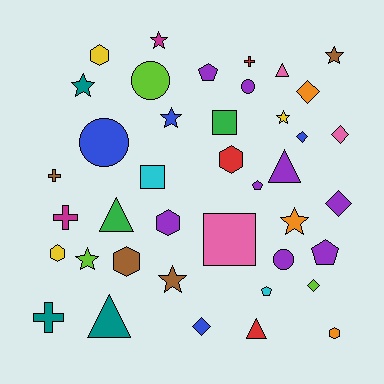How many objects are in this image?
There are 40 objects.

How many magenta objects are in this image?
There are 2 magenta objects.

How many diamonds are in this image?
There are 6 diamonds.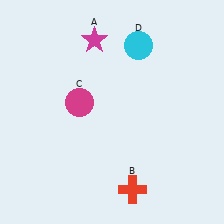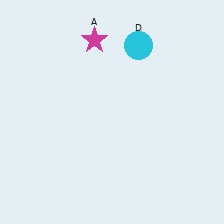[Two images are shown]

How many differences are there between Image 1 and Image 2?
There are 2 differences between the two images.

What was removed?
The magenta circle (C), the red cross (B) were removed in Image 2.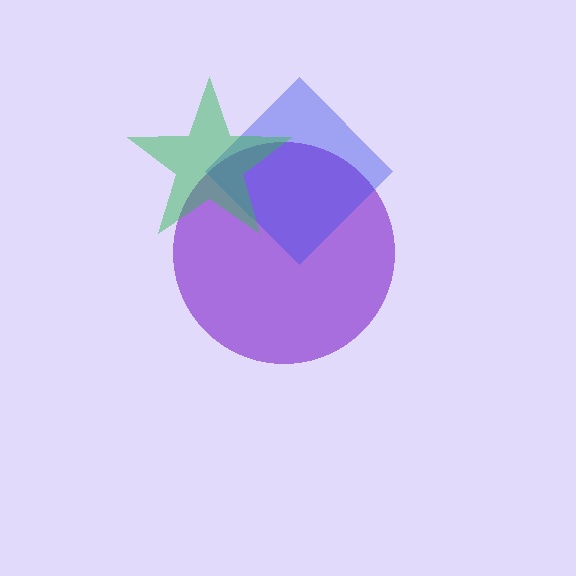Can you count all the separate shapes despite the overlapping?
Yes, there are 3 separate shapes.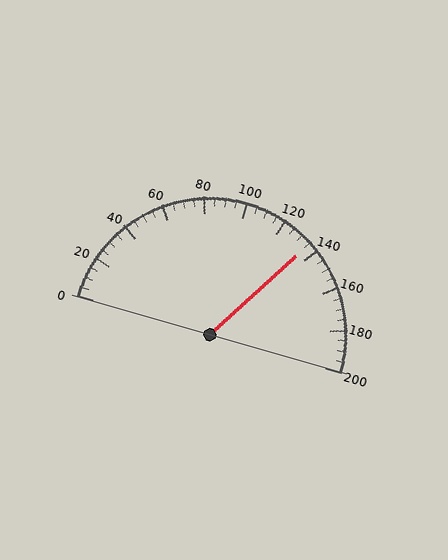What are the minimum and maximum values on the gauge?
The gauge ranges from 0 to 200.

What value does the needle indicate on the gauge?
The needle indicates approximately 135.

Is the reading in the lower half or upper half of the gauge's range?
The reading is in the upper half of the range (0 to 200).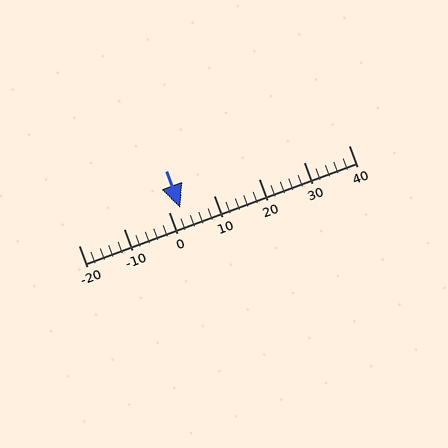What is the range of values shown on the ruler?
The ruler shows values from -20 to 40.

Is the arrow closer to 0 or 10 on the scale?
The arrow is closer to 0.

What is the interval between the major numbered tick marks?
The major tick marks are spaced 10 units apart.